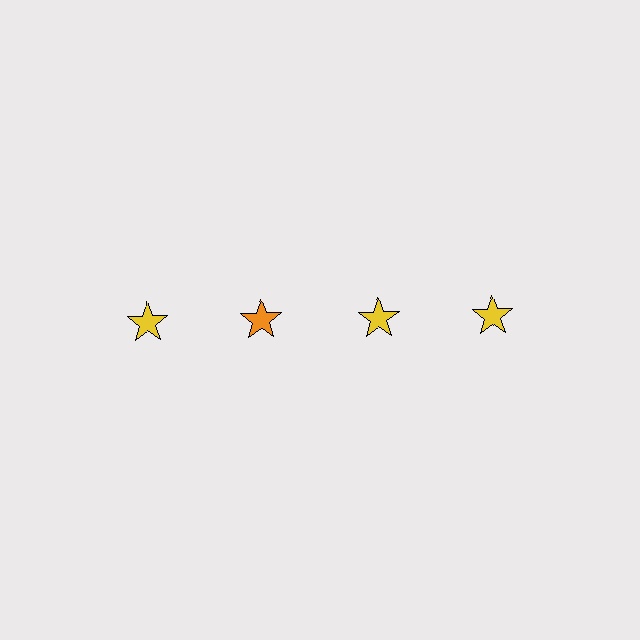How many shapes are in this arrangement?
There are 4 shapes arranged in a grid pattern.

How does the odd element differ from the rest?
It has a different color: orange instead of yellow.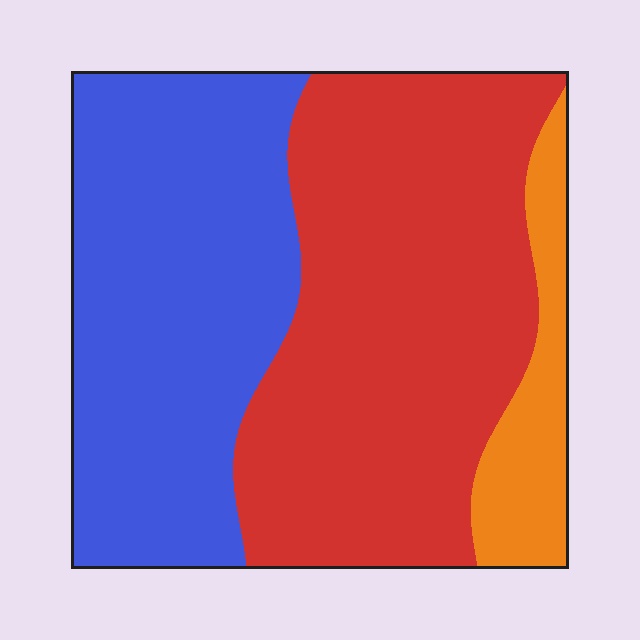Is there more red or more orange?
Red.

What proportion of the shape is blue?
Blue takes up about two fifths (2/5) of the shape.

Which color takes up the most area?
Red, at roughly 50%.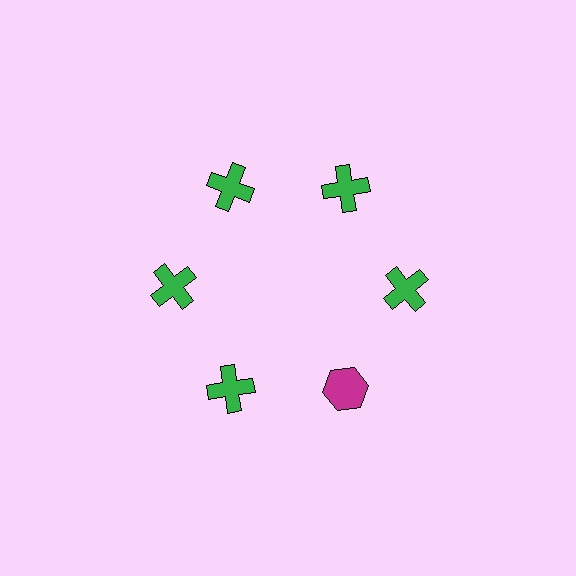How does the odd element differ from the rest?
It differs in both color (magenta instead of green) and shape (hexagon instead of cross).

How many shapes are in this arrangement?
There are 6 shapes arranged in a ring pattern.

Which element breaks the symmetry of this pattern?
The magenta hexagon at roughly the 5 o'clock position breaks the symmetry. All other shapes are green crosses.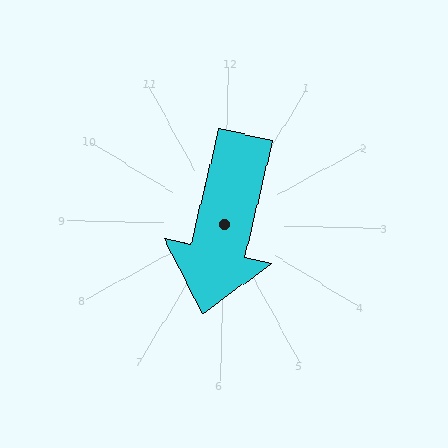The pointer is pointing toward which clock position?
Roughly 6 o'clock.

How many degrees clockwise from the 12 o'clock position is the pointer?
Approximately 192 degrees.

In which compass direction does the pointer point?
South.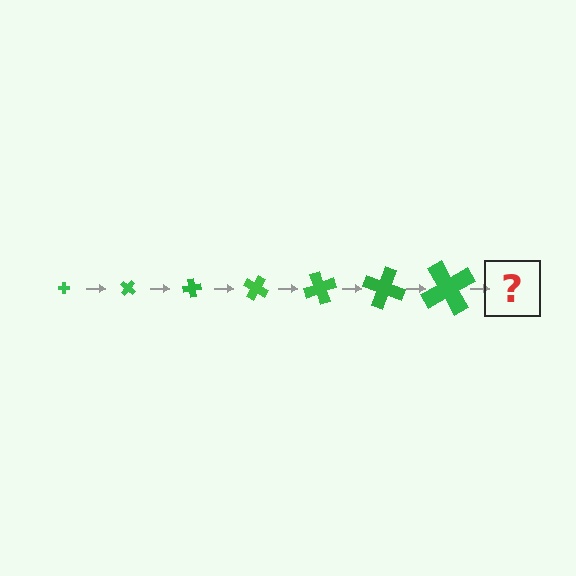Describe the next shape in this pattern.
It should be a cross, larger than the previous one and rotated 280 degrees from the start.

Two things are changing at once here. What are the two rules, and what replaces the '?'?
The two rules are that the cross grows larger each step and it rotates 40 degrees each step. The '?' should be a cross, larger than the previous one and rotated 280 degrees from the start.